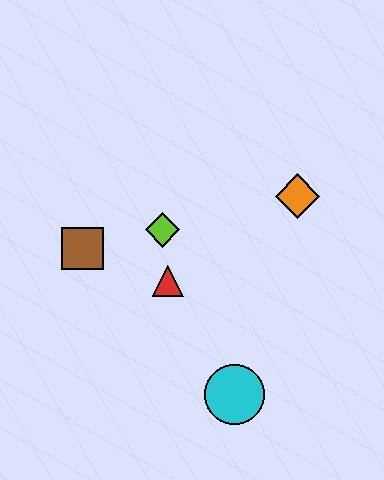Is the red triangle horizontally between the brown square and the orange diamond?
Yes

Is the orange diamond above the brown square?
Yes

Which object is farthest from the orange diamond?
The brown square is farthest from the orange diamond.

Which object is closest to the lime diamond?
The red triangle is closest to the lime diamond.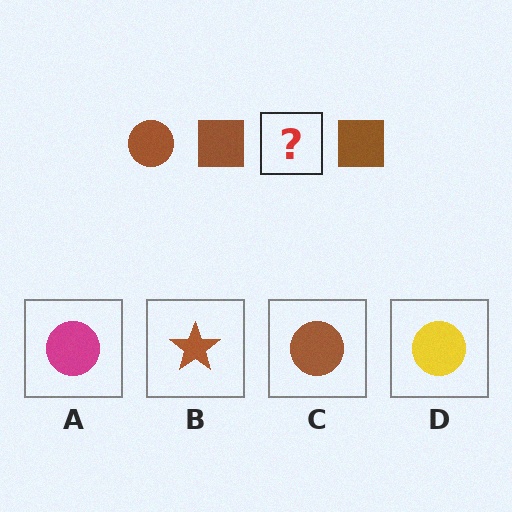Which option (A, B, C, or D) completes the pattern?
C.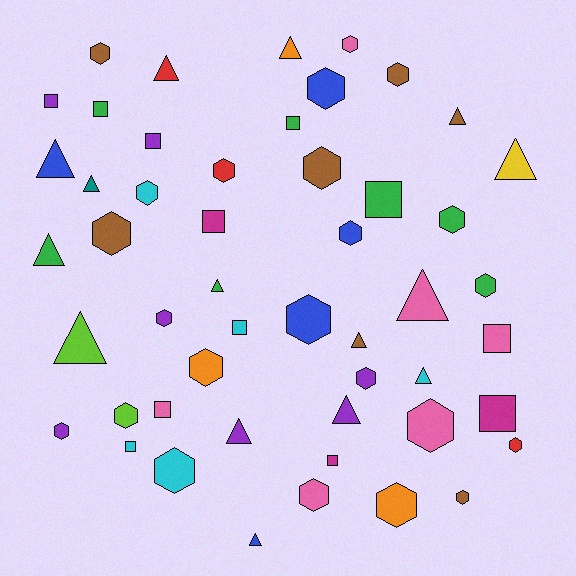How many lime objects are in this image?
There are 2 lime objects.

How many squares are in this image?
There are 12 squares.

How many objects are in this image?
There are 50 objects.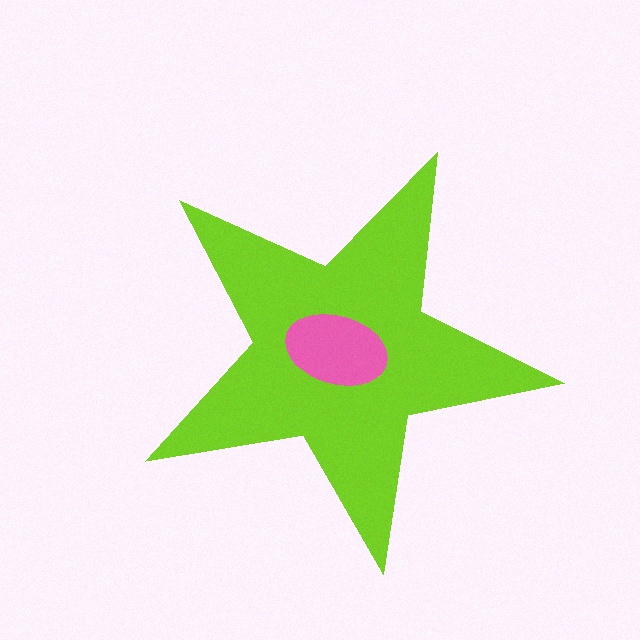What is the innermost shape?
The pink ellipse.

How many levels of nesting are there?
2.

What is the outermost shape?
The lime star.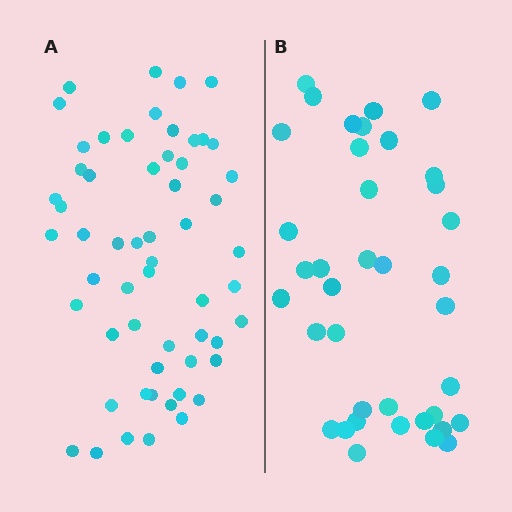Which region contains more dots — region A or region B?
Region A (the left region) has more dots.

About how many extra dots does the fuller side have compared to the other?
Region A has approximately 20 more dots than region B.